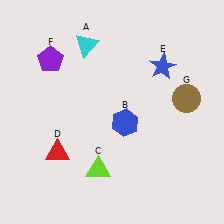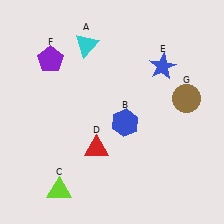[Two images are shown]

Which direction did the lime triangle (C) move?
The lime triangle (C) moved left.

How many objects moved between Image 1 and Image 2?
2 objects moved between the two images.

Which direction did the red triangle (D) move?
The red triangle (D) moved right.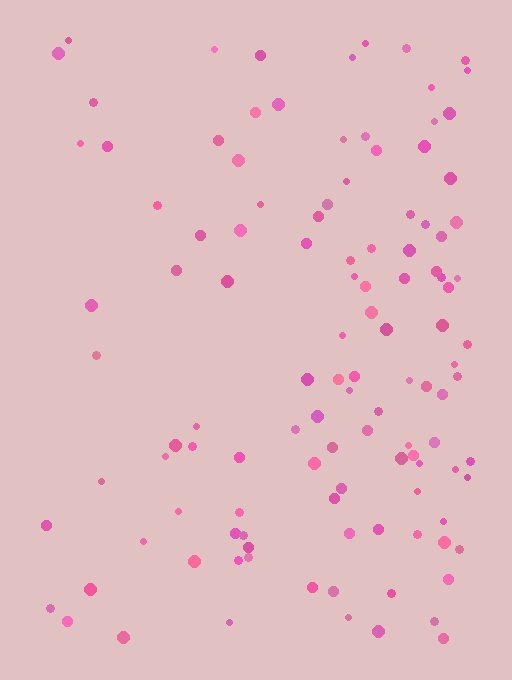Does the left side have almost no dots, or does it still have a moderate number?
Still a moderate number, just noticeably fewer than the right.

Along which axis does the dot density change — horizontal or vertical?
Horizontal.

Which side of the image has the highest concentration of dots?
The right.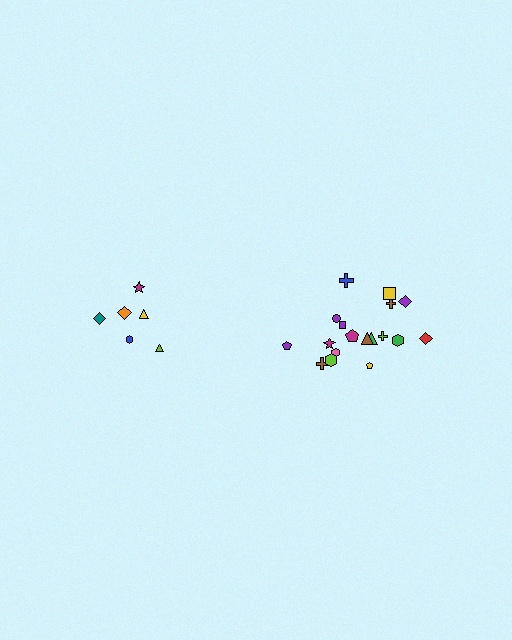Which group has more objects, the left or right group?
The right group.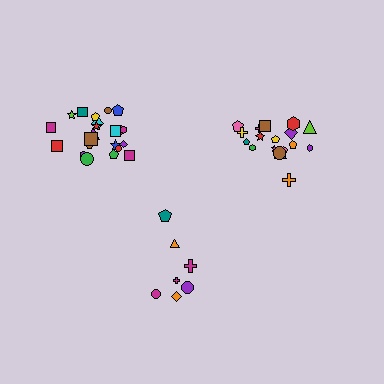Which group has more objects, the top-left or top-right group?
The top-left group.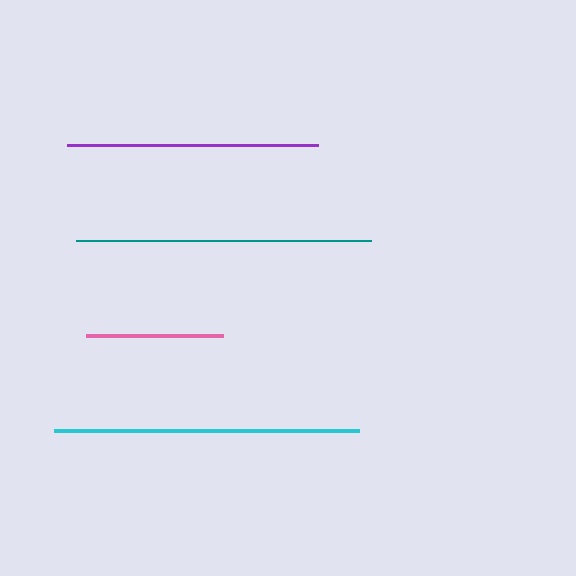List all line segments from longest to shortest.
From longest to shortest: cyan, teal, purple, pink.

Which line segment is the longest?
The cyan line is the longest at approximately 305 pixels.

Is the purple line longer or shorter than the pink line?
The purple line is longer than the pink line.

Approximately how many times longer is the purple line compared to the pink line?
The purple line is approximately 1.8 times the length of the pink line.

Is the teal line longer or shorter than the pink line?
The teal line is longer than the pink line.